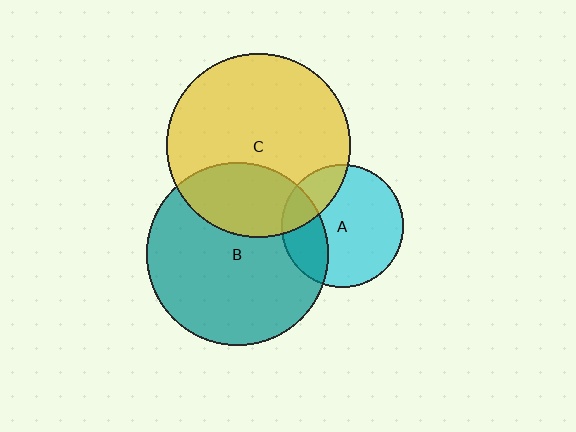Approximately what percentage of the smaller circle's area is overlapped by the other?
Approximately 25%.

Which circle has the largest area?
Circle C (yellow).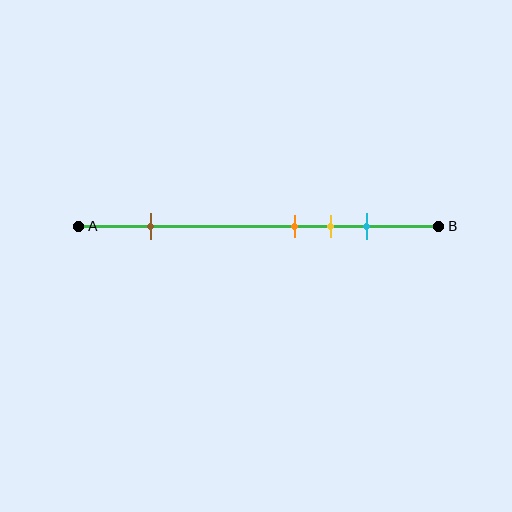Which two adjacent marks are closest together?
The orange and yellow marks are the closest adjacent pair.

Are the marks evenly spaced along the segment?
No, the marks are not evenly spaced.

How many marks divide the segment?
There are 4 marks dividing the segment.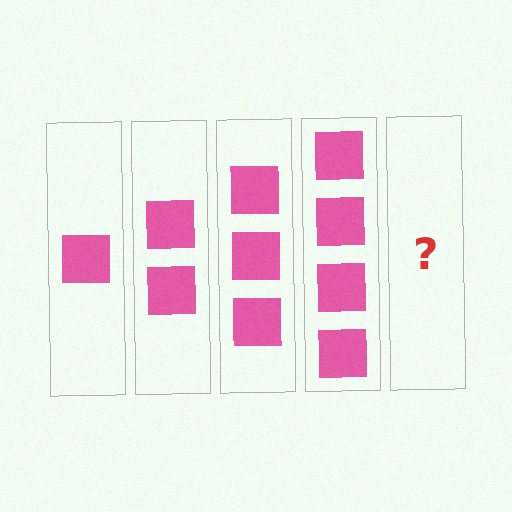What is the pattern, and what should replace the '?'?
The pattern is that each step adds one more square. The '?' should be 5 squares.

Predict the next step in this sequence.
The next step is 5 squares.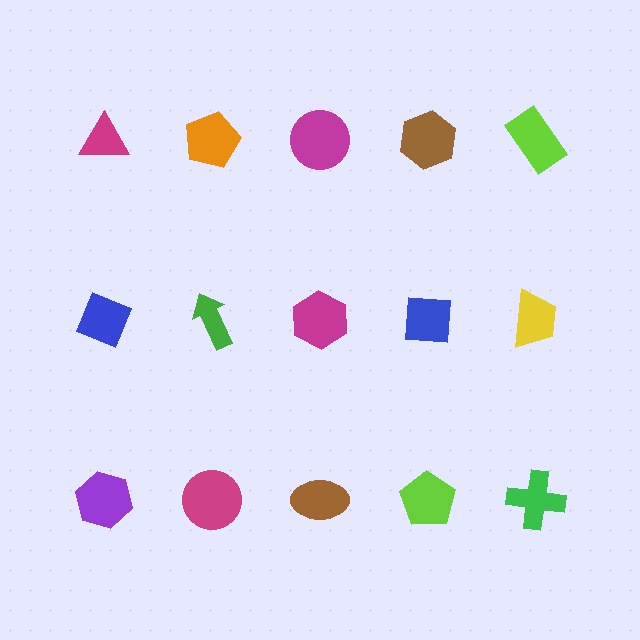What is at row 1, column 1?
A magenta triangle.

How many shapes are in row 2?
5 shapes.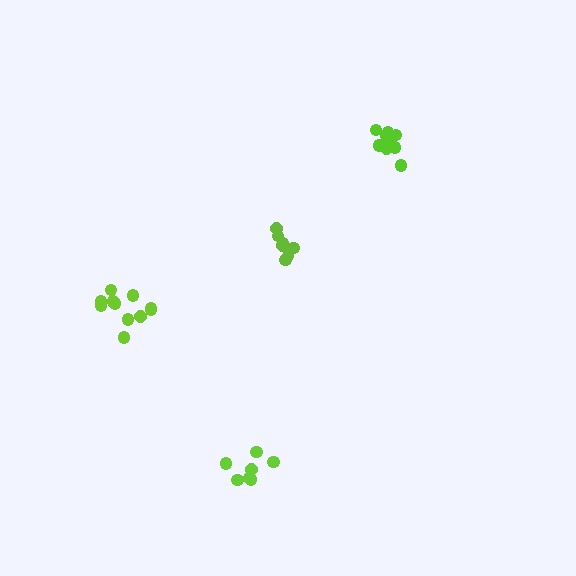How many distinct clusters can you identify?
There are 4 distinct clusters.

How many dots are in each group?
Group 1: 11 dots, Group 2: 7 dots, Group 3: 11 dots, Group 4: 7 dots (36 total).